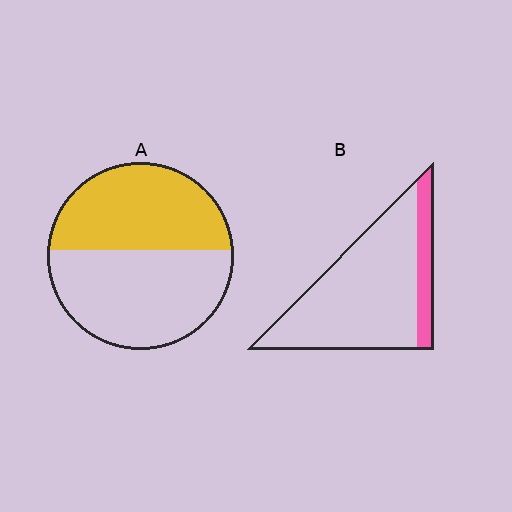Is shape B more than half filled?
No.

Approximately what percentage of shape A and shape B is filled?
A is approximately 45% and B is approximately 15%.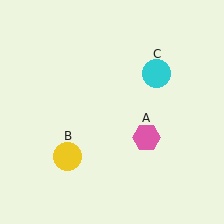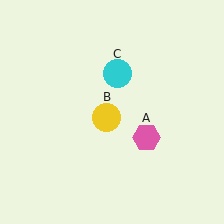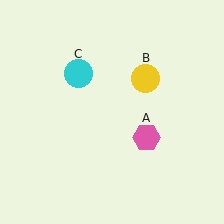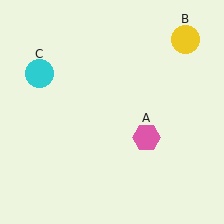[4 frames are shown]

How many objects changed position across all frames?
2 objects changed position: yellow circle (object B), cyan circle (object C).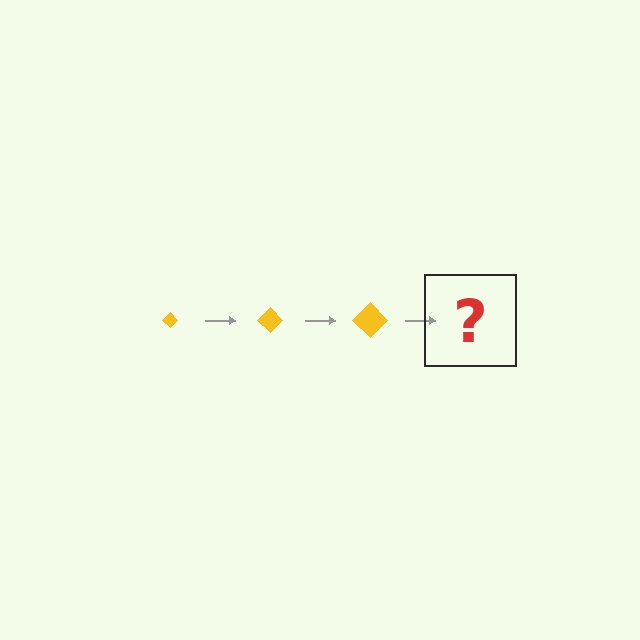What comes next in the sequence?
The next element should be a yellow diamond, larger than the previous one.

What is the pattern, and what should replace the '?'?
The pattern is that the diamond gets progressively larger each step. The '?' should be a yellow diamond, larger than the previous one.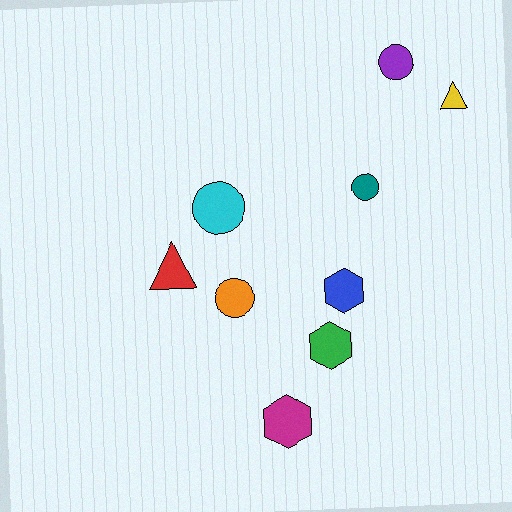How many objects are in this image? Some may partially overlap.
There are 9 objects.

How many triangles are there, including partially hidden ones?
There are 2 triangles.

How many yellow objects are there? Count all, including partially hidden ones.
There is 1 yellow object.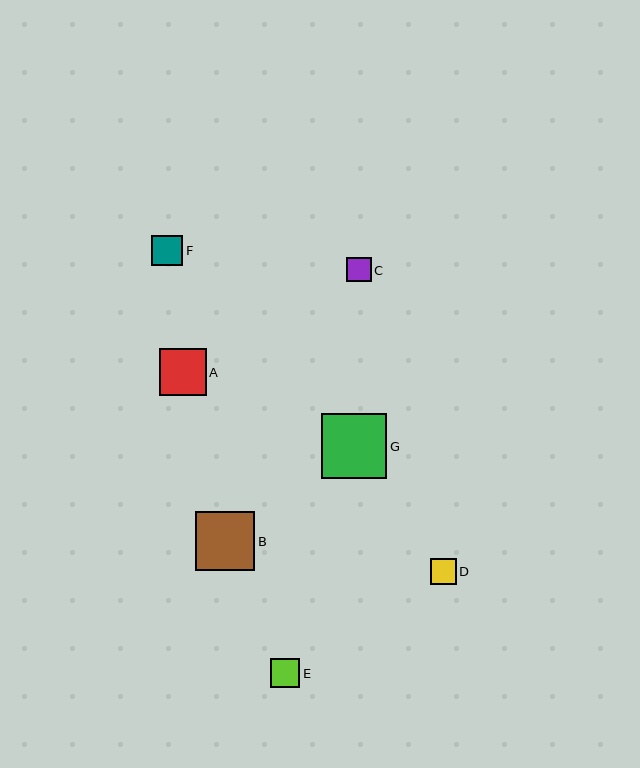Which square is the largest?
Square G is the largest with a size of approximately 65 pixels.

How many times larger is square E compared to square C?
Square E is approximately 1.2 times the size of square C.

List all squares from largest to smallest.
From largest to smallest: G, B, A, F, E, D, C.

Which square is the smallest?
Square C is the smallest with a size of approximately 24 pixels.